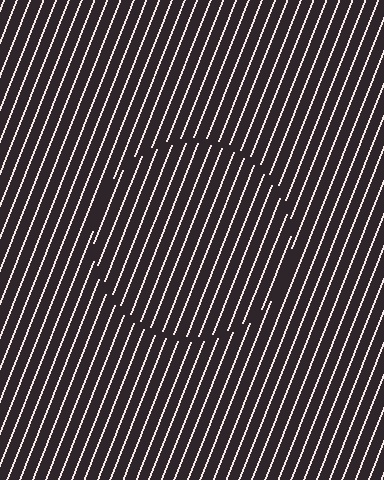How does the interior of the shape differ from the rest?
The interior of the shape contains the same grating, shifted by half a period — the contour is defined by the phase discontinuity where line-ends from the inner and outer gratings abut.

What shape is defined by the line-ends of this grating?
An illusory circle. The interior of the shape contains the same grating, shifted by half a period — the contour is defined by the phase discontinuity where line-ends from the inner and outer gratings abut.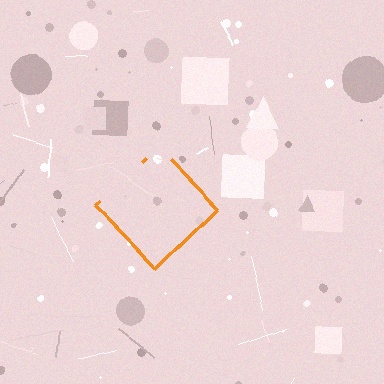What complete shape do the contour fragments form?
The contour fragments form a diamond.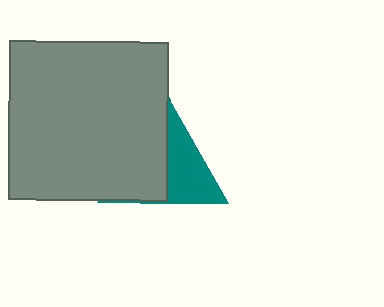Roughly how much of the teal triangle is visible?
About half of it is visible (roughly 46%).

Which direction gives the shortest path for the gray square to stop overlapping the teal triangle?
Moving left gives the shortest separation.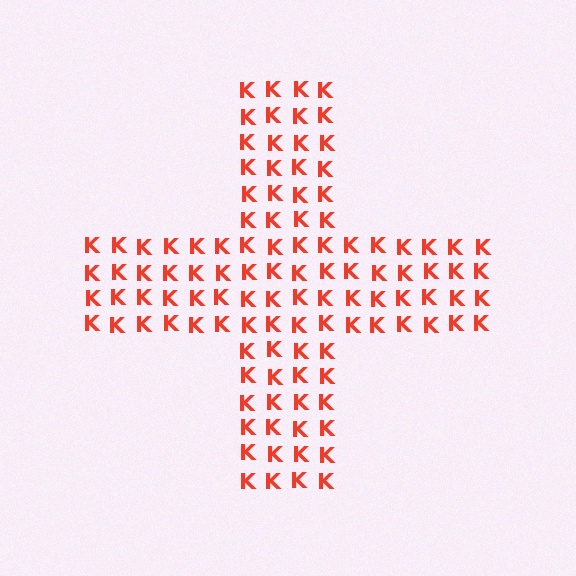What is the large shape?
The large shape is a cross.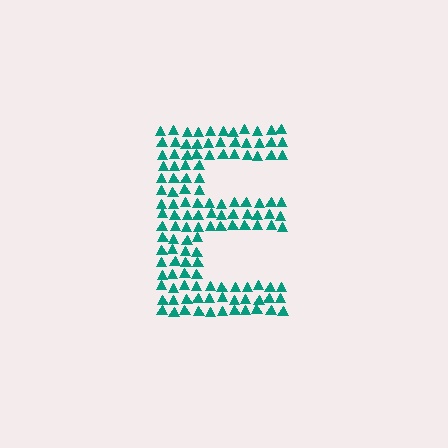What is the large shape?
The large shape is the letter E.